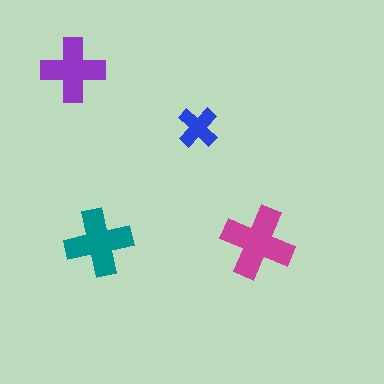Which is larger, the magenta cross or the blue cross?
The magenta one.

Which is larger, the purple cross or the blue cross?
The purple one.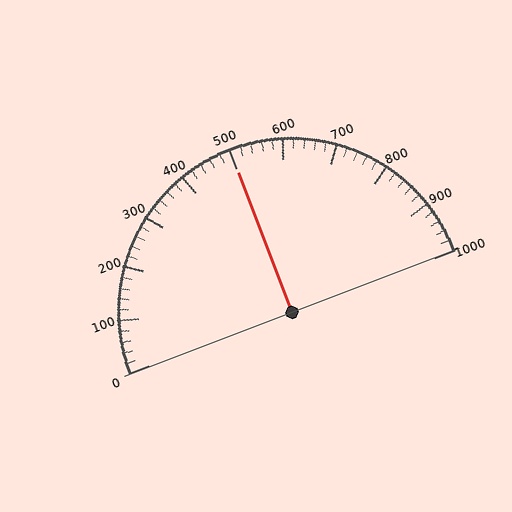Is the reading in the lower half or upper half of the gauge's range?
The reading is in the upper half of the range (0 to 1000).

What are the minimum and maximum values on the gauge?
The gauge ranges from 0 to 1000.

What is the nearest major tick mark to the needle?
The nearest major tick mark is 500.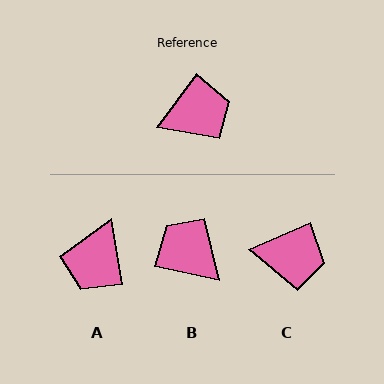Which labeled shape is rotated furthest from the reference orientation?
A, about 133 degrees away.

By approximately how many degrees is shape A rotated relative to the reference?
Approximately 133 degrees clockwise.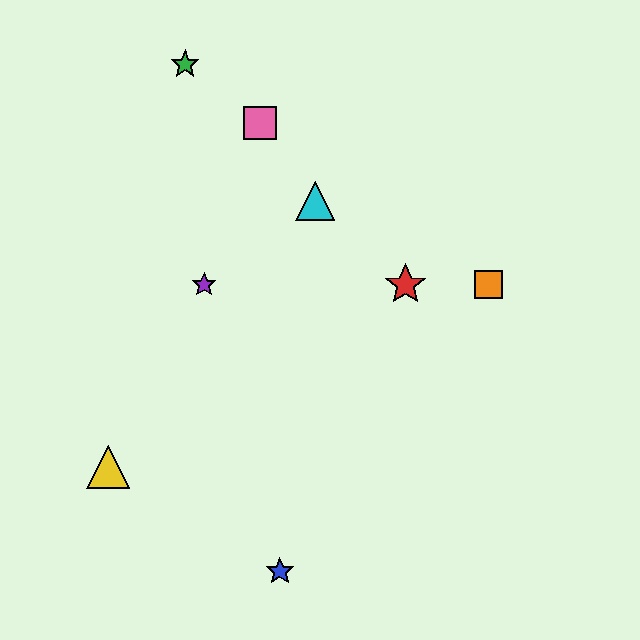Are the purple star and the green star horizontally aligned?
No, the purple star is at y≈285 and the green star is at y≈64.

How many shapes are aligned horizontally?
3 shapes (the red star, the purple star, the orange square) are aligned horizontally.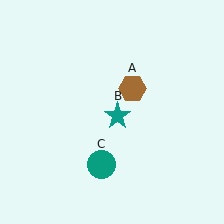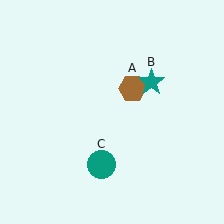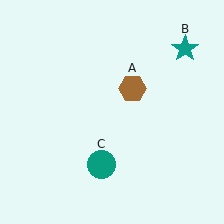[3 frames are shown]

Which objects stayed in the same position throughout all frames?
Brown hexagon (object A) and teal circle (object C) remained stationary.